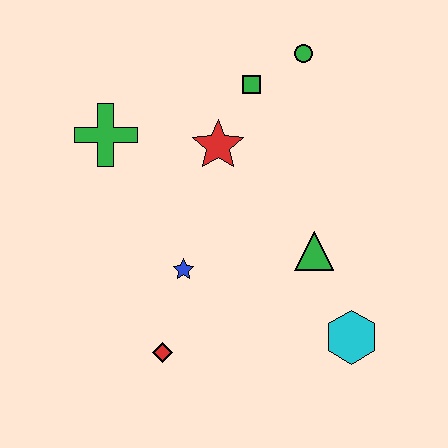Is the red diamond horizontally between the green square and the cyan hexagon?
No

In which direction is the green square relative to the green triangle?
The green square is above the green triangle.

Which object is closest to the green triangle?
The cyan hexagon is closest to the green triangle.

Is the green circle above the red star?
Yes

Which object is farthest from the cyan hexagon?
The green cross is farthest from the cyan hexagon.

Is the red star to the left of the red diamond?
No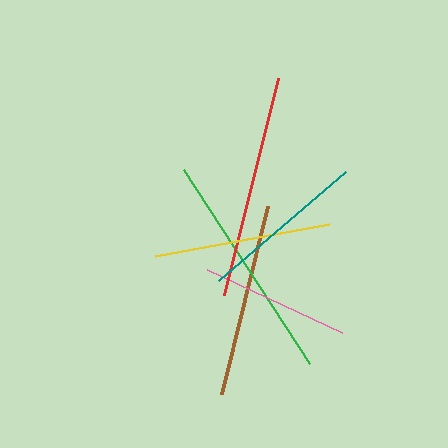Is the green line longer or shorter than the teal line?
The green line is longer than the teal line.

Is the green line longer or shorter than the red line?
The green line is longer than the red line.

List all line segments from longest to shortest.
From longest to shortest: green, red, brown, yellow, teal, pink.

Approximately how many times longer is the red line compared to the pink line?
The red line is approximately 1.5 times the length of the pink line.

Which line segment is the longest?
The green line is the longest at approximately 231 pixels.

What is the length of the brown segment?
The brown segment is approximately 194 pixels long.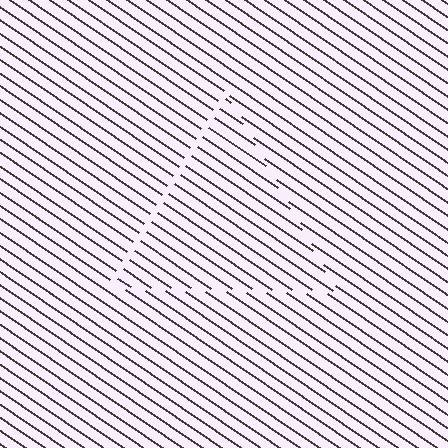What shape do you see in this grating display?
An illusory triangle. The interior of the shape contains the same grating, shifted by half a period — the contour is defined by the phase discontinuity where line-ends from the inner and outer gratings abut.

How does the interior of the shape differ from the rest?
The interior of the shape contains the same grating, shifted by half a period — the contour is defined by the phase discontinuity where line-ends from the inner and outer gratings abut.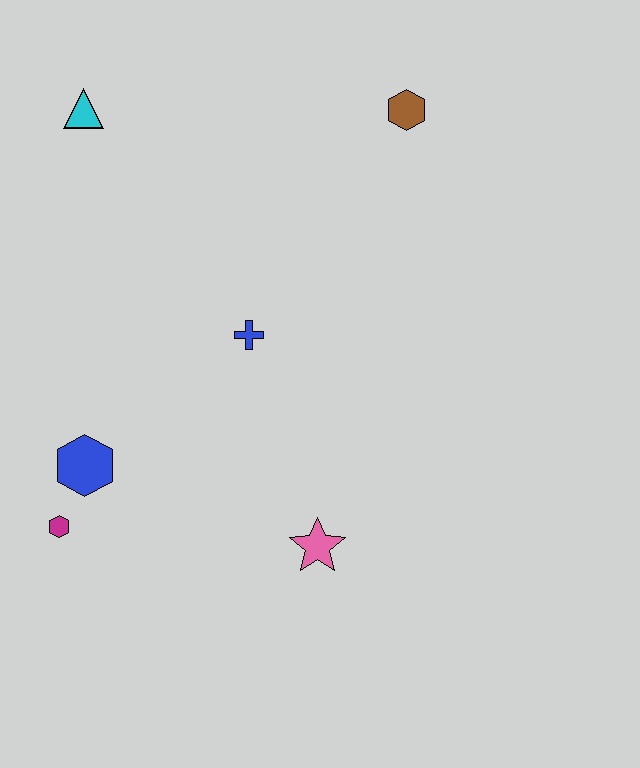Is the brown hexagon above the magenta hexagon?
Yes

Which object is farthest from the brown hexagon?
The magenta hexagon is farthest from the brown hexagon.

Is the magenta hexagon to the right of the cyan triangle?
No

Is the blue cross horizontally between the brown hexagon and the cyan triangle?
Yes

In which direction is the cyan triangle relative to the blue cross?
The cyan triangle is above the blue cross.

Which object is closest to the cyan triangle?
The blue cross is closest to the cyan triangle.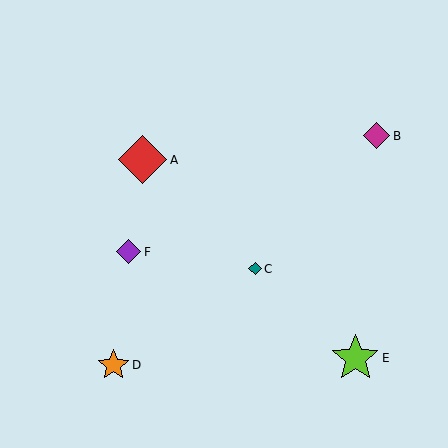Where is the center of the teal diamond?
The center of the teal diamond is at (255, 269).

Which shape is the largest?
The red diamond (labeled A) is the largest.